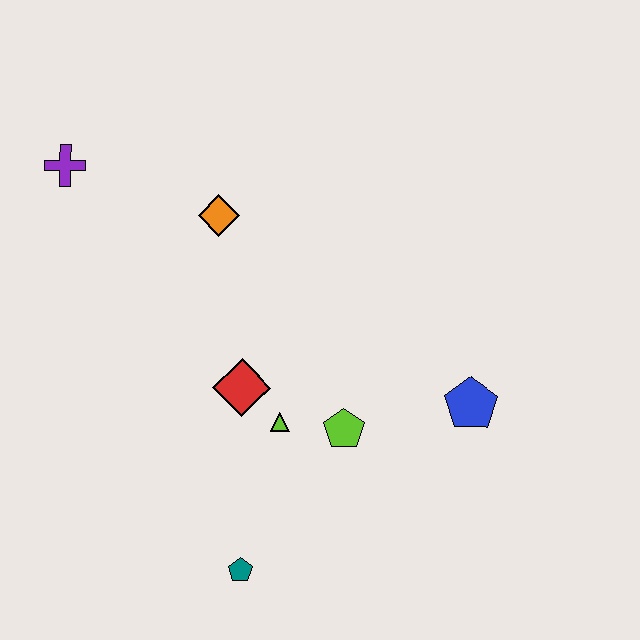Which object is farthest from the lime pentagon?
The purple cross is farthest from the lime pentagon.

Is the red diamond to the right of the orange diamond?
Yes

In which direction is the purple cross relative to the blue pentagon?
The purple cross is to the left of the blue pentagon.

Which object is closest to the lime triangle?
The red diamond is closest to the lime triangle.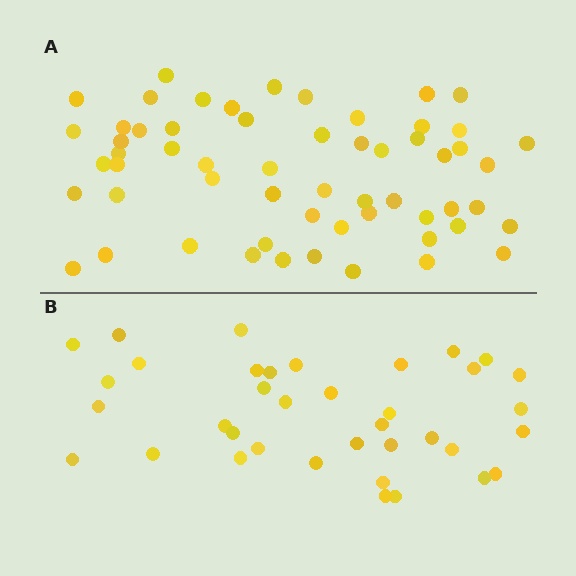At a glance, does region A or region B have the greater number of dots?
Region A (the top region) has more dots.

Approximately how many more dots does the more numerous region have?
Region A has approximately 20 more dots than region B.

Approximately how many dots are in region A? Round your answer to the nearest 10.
About 60 dots. (The exact count is 58, which rounds to 60.)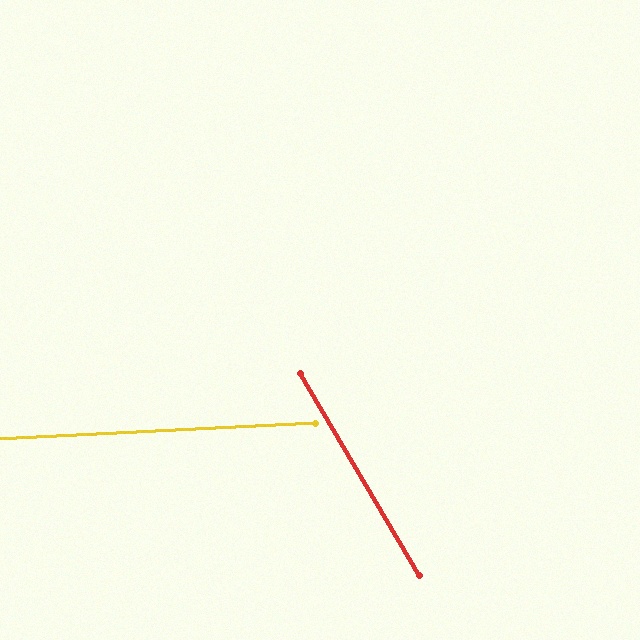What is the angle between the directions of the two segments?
Approximately 62 degrees.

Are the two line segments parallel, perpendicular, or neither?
Neither parallel nor perpendicular — they differ by about 62°.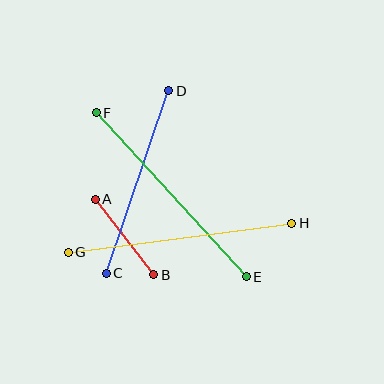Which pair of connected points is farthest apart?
Points G and H are farthest apart.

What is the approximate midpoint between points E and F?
The midpoint is at approximately (171, 195) pixels.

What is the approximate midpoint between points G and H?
The midpoint is at approximately (180, 238) pixels.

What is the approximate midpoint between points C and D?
The midpoint is at approximately (137, 182) pixels.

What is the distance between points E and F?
The distance is approximately 222 pixels.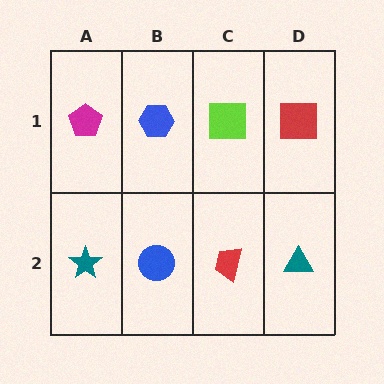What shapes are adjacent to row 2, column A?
A magenta pentagon (row 1, column A), a blue circle (row 2, column B).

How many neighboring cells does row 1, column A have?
2.